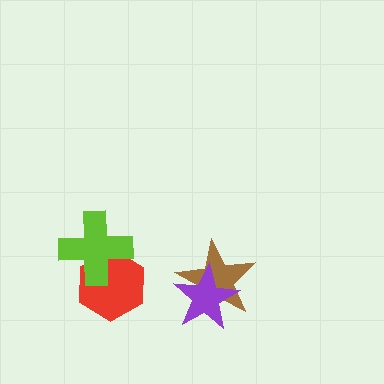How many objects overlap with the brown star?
1 object overlaps with the brown star.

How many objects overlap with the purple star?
1 object overlaps with the purple star.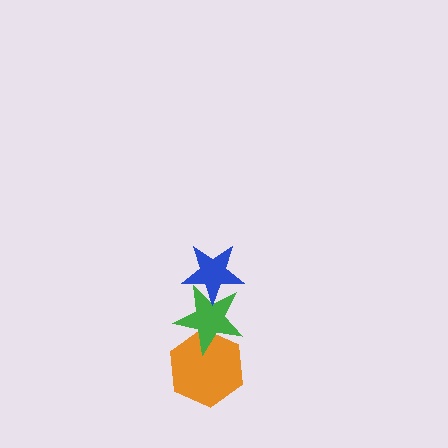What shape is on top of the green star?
The blue star is on top of the green star.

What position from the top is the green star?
The green star is 2nd from the top.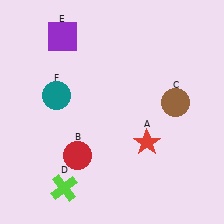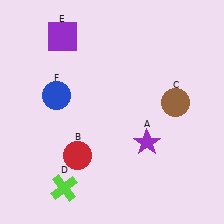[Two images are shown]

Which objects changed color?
A changed from red to purple. F changed from teal to blue.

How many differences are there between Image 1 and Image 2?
There are 2 differences between the two images.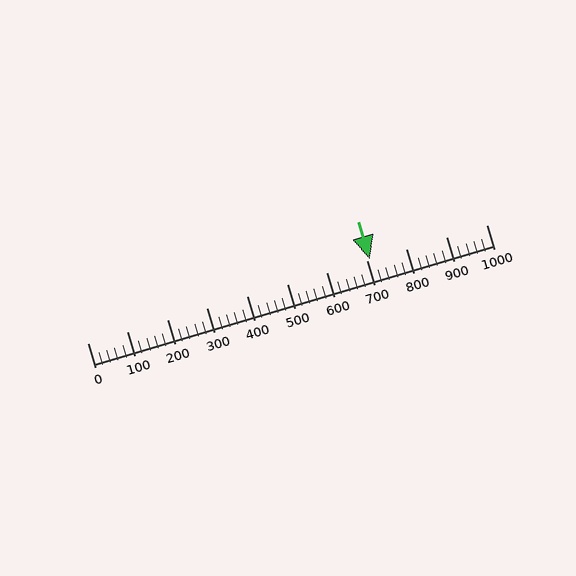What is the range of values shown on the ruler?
The ruler shows values from 0 to 1000.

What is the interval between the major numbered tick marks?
The major tick marks are spaced 100 units apart.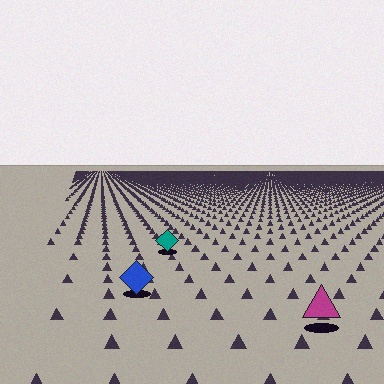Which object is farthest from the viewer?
The teal diamond is farthest from the viewer. It appears smaller and the ground texture around it is denser.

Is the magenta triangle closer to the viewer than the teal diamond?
Yes. The magenta triangle is closer — you can tell from the texture gradient: the ground texture is coarser near it.